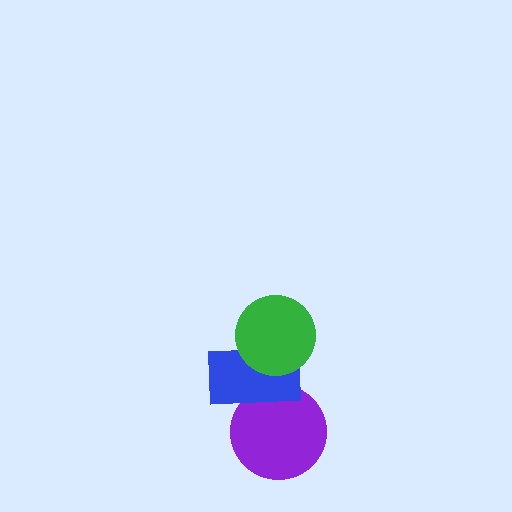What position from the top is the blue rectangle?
The blue rectangle is 2nd from the top.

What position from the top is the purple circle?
The purple circle is 3rd from the top.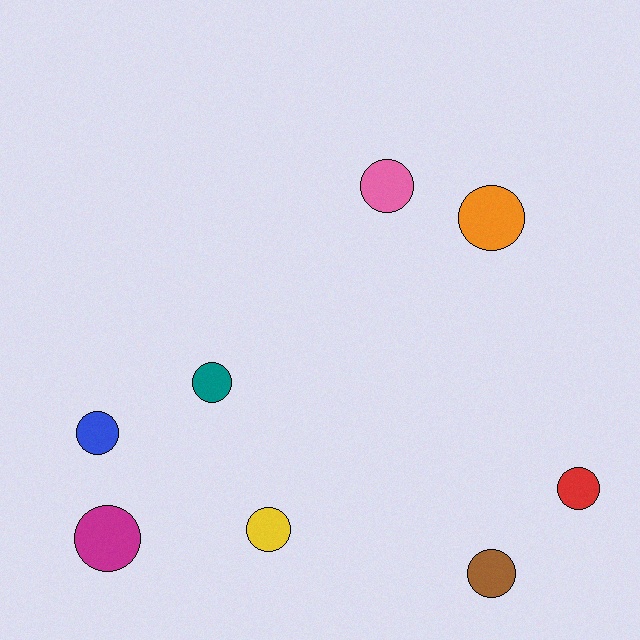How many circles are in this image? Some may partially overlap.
There are 8 circles.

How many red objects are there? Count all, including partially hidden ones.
There is 1 red object.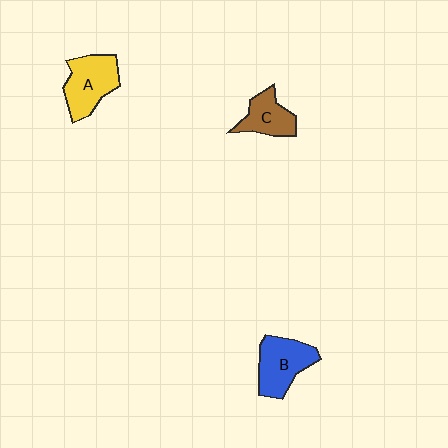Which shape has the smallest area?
Shape C (brown).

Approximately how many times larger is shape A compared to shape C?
Approximately 1.4 times.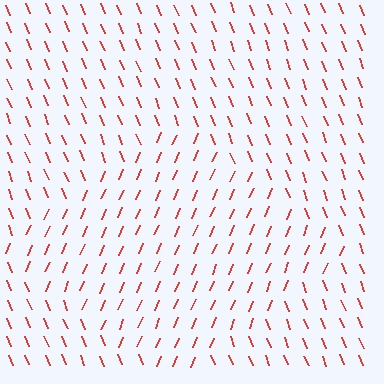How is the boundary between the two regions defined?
The boundary is defined purely by a change in line orientation (approximately 45 degrees difference). All lines are the same color and thickness.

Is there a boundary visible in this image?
Yes, there is a texture boundary formed by a change in line orientation.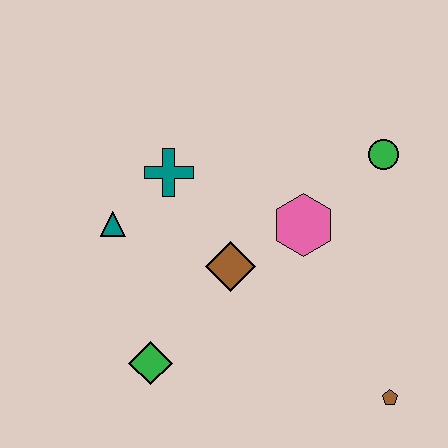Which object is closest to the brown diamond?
The pink hexagon is closest to the brown diamond.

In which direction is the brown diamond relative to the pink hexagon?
The brown diamond is to the left of the pink hexagon.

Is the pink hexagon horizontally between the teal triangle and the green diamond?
No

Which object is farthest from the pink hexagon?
The green diamond is farthest from the pink hexagon.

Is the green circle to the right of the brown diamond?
Yes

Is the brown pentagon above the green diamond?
No